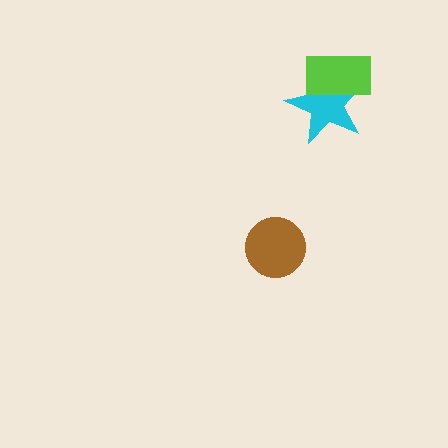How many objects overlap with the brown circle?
0 objects overlap with the brown circle.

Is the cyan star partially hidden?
Yes, it is partially covered by another shape.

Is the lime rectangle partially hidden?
No, no other shape covers it.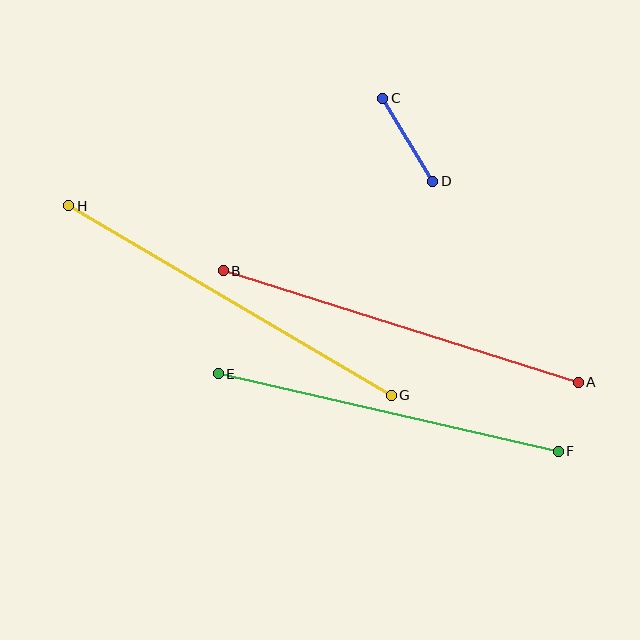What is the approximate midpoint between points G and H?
The midpoint is at approximately (230, 301) pixels.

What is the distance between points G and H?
The distance is approximately 374 pixels.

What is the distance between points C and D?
The distance is approximately 97 pixels.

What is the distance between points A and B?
The distance is approximately 372 pixels.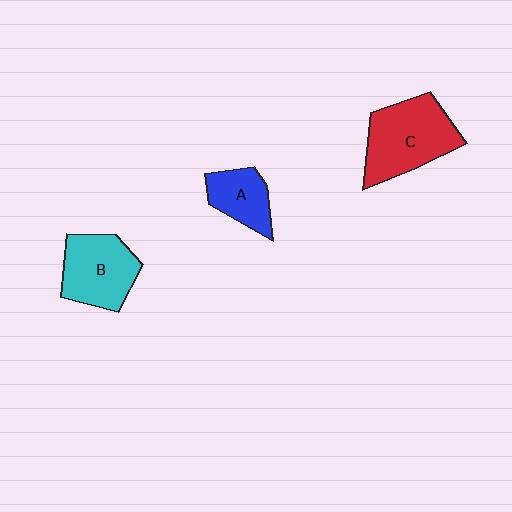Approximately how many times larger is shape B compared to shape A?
Approximately 1.5 times.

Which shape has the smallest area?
Shape A (blue).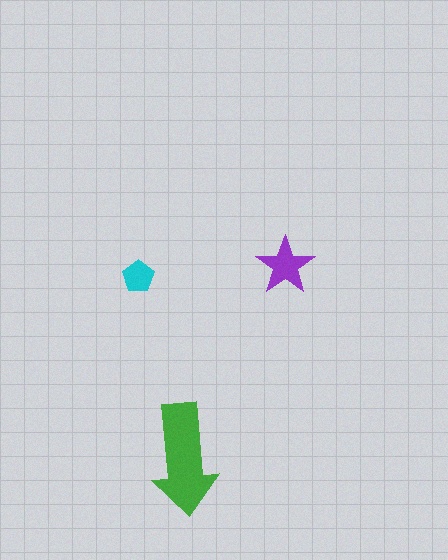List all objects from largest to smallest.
The green arrow, the purple star, the cyan pentagon.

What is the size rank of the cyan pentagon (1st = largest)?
3rd.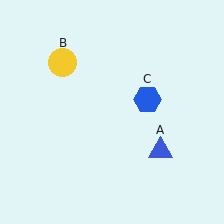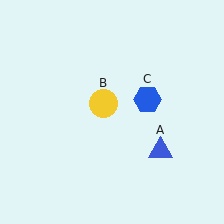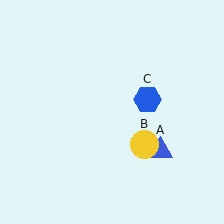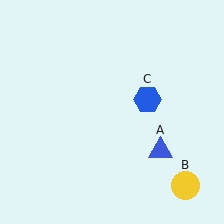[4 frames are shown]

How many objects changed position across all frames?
1 object changed position: yellow circle (object B).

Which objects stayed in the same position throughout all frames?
Blue triangle (object A) and blue hexagon (object C) remained stationary.